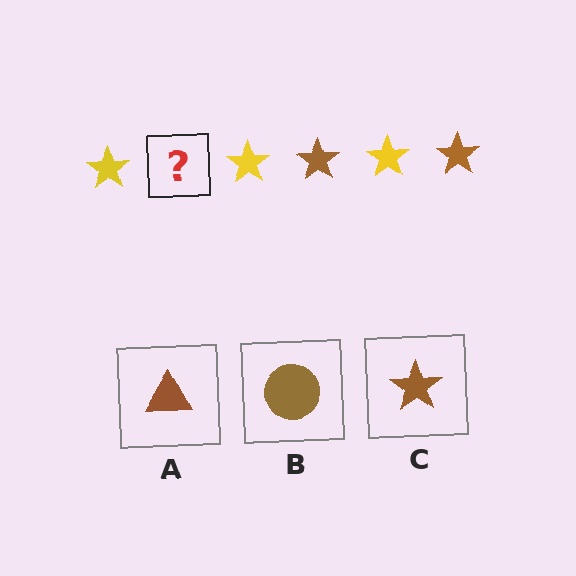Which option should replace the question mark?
Option C.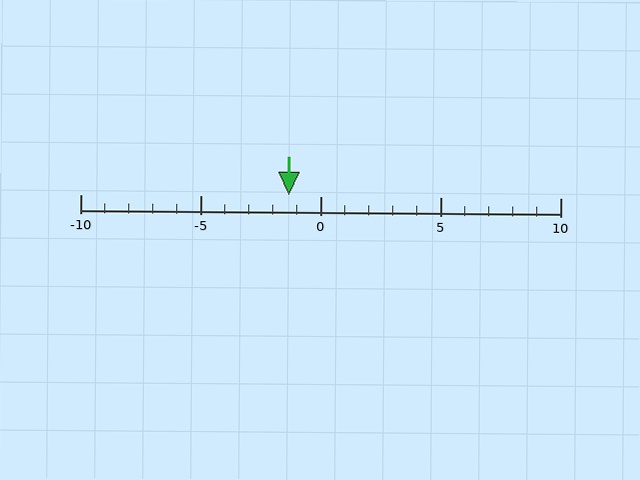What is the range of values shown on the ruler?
The ruler shows values from -10 to 10.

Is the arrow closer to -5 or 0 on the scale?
The arrow is closer to 0.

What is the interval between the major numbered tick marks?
The major tick marks are spaced 5 units apart.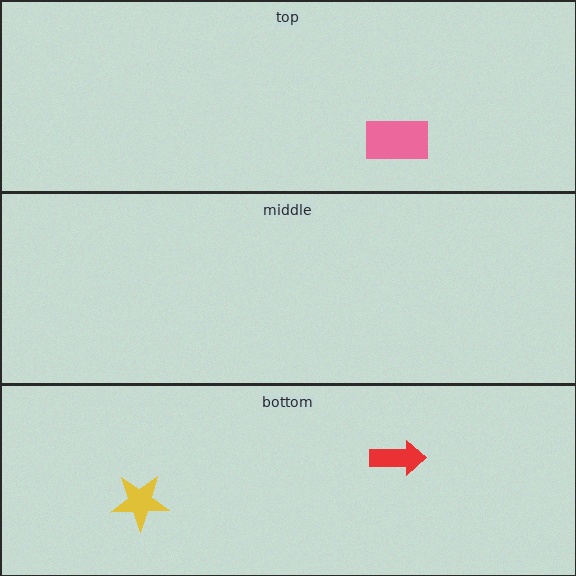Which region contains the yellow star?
The bottom region.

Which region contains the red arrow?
The bottom region.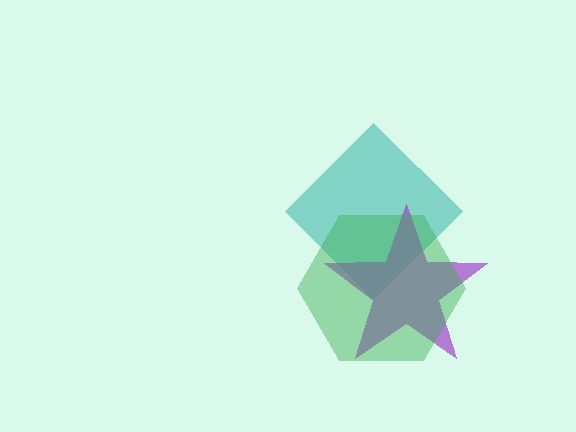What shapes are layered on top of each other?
The layered shapes are: a teal diamond, a purple star, a green hexagon.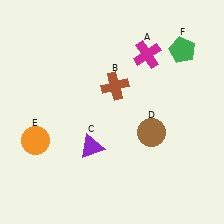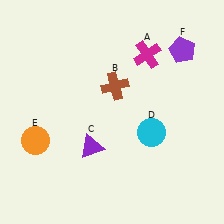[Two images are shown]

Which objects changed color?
D changed from brown to cyan. F changed from green to purple.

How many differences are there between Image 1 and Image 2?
There are 2 differences between the two images.